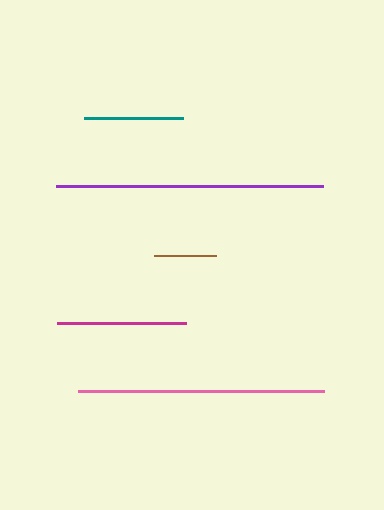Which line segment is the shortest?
The brown line is the shortest at approximately 63 pixels.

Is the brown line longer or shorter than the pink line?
The pink line is longer than the brown line.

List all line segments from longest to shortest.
From longest to shortest: purple, pink, magenta, teal, brown.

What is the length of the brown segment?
The brown segment is approximately 63 pixels long.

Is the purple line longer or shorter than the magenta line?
The purple line is longer than the magenta line.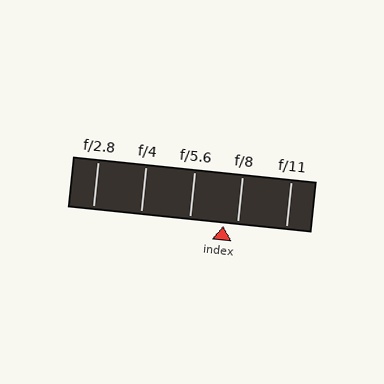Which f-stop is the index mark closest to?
The index mark is closest to f/8.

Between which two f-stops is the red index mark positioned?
The index mark is between f/5.6 and f/8.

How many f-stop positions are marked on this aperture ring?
There are 5 f-stop positions marked.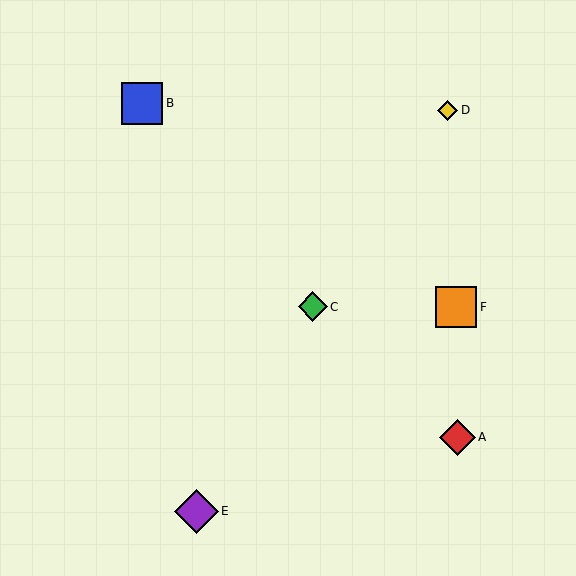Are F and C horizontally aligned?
Yes, both are at y≈307.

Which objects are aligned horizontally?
Objects C, F are aligned horizontally.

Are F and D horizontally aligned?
No, F is at y≈307 and D is at y≈110.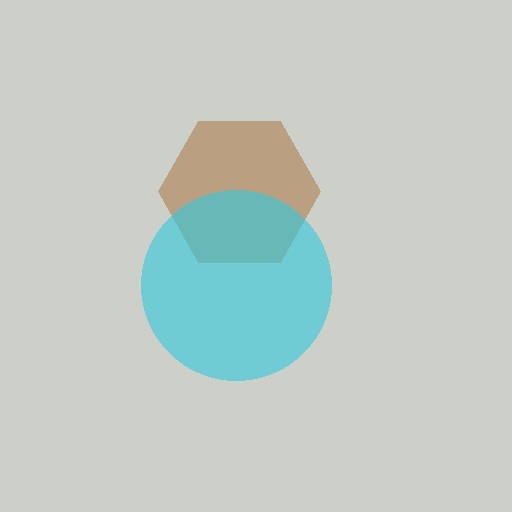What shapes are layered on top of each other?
The layered shapes are: a brown hexagon, a cyan circle.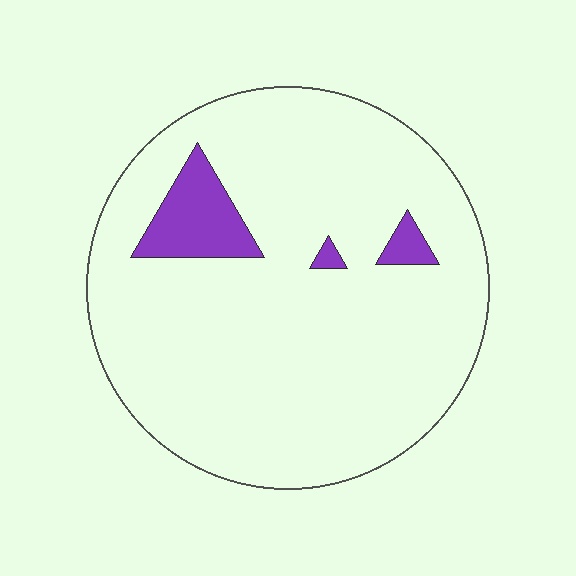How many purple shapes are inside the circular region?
3.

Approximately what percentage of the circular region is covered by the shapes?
Approximately 10%.